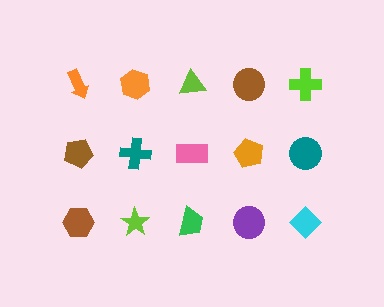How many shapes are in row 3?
5 shapes.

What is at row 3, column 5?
A cyan diamond.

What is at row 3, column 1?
A brown hexagon.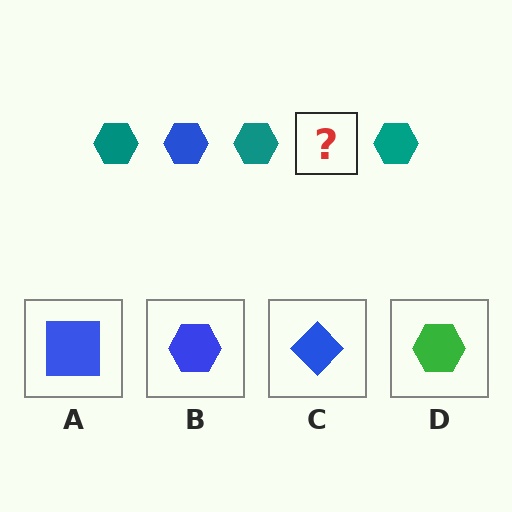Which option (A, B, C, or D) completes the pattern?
B.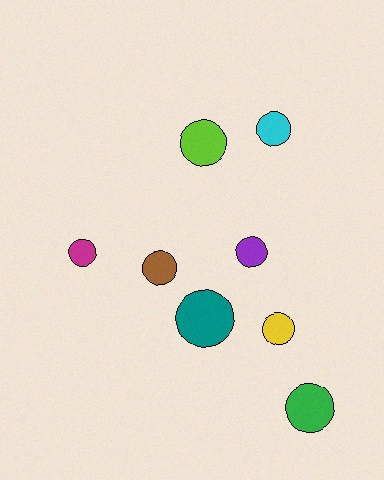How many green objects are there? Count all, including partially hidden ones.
There is 1 green object.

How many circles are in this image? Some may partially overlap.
There are 8 circles.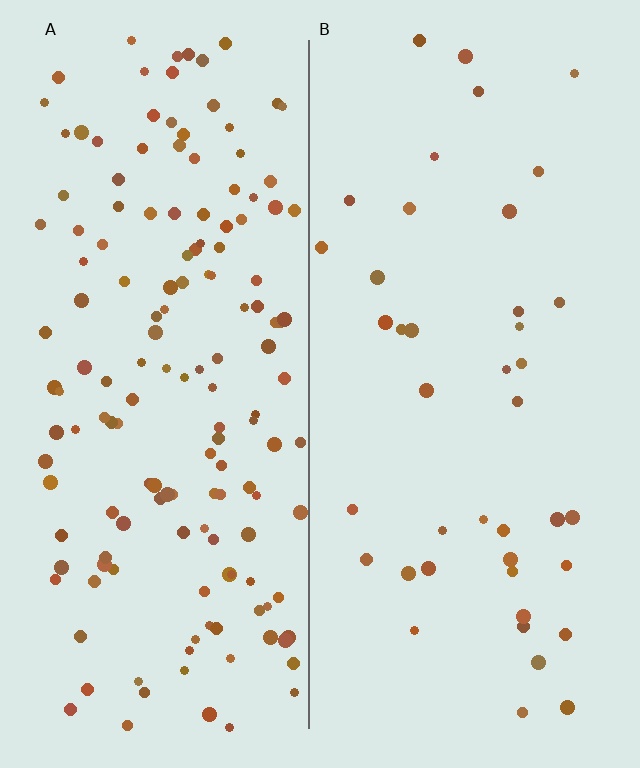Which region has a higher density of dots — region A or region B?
A (the left).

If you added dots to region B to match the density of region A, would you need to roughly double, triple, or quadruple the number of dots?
Approximately quadruple.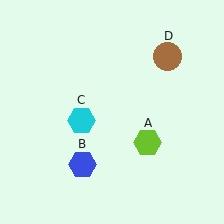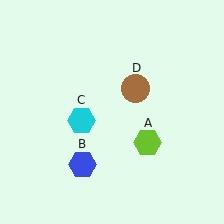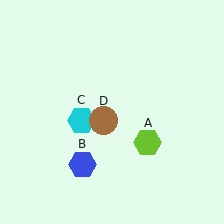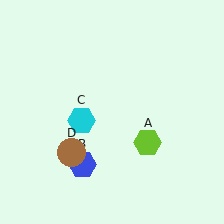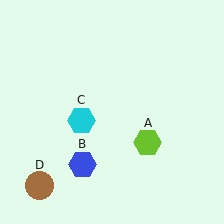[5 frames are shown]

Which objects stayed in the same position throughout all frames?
Lime hexagon (object A) and blue hexagon (object B) and cyan hexagon (object C) remained stationary.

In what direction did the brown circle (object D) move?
The brown circle (object D) moved down and to the left.